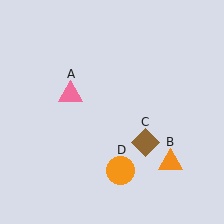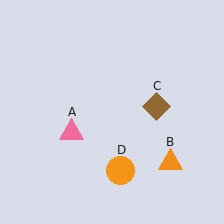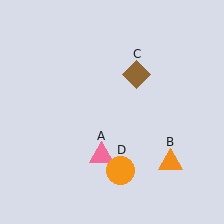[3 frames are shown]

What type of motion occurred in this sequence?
The pink triangle (object A), brown diamond (object C) rotated counterclockwise around the center of the scene.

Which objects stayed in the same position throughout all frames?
Orange triangle (object B) and orange circle (object D) remained stationary.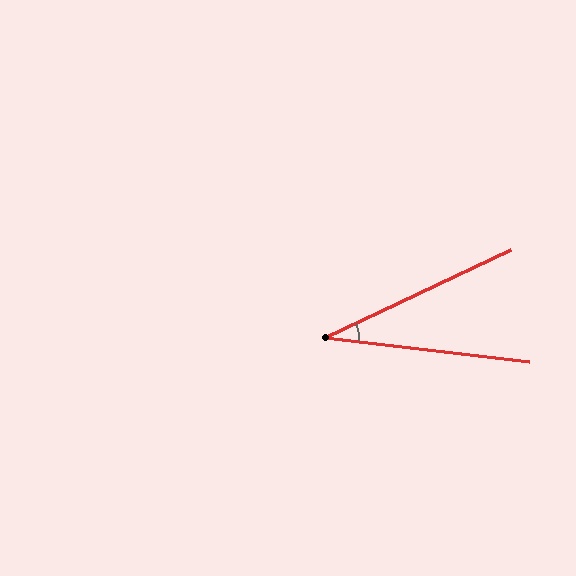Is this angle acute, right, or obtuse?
It is acute.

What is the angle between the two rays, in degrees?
Approximately 32 degrees.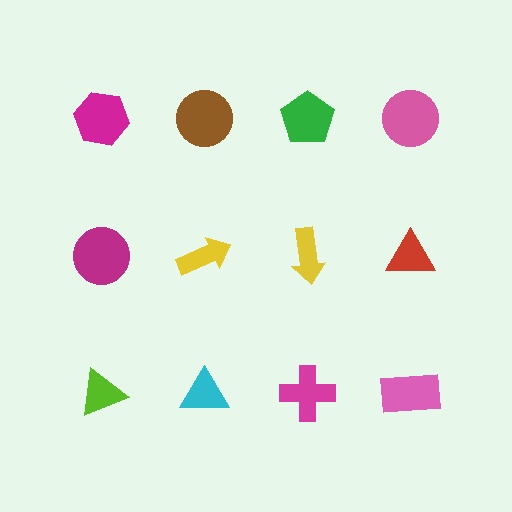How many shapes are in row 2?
4 shapes.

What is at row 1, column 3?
A green pentagon.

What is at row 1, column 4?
A pink circle.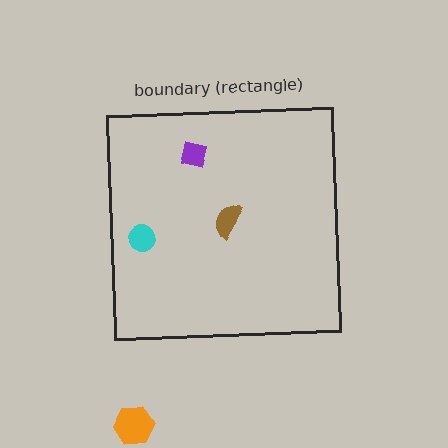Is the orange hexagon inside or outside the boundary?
Outside.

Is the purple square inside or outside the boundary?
Inside.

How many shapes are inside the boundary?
3 inside, 1 outside.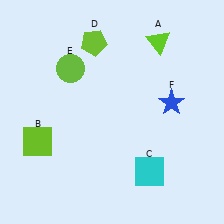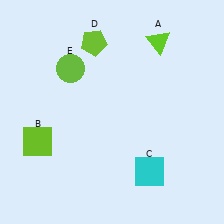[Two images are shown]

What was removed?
The blue star (F) was removed in Image 2.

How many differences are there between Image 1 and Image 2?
There is 1 difference between the two images.